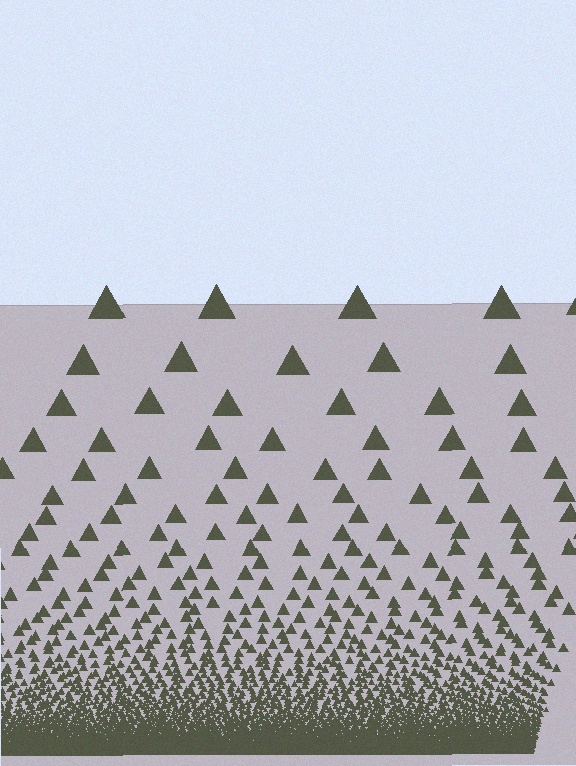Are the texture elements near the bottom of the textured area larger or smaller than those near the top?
Smaller. The gradient is inverted — elements near the bottom are smaller and denser.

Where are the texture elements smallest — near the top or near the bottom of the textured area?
Near the bottom.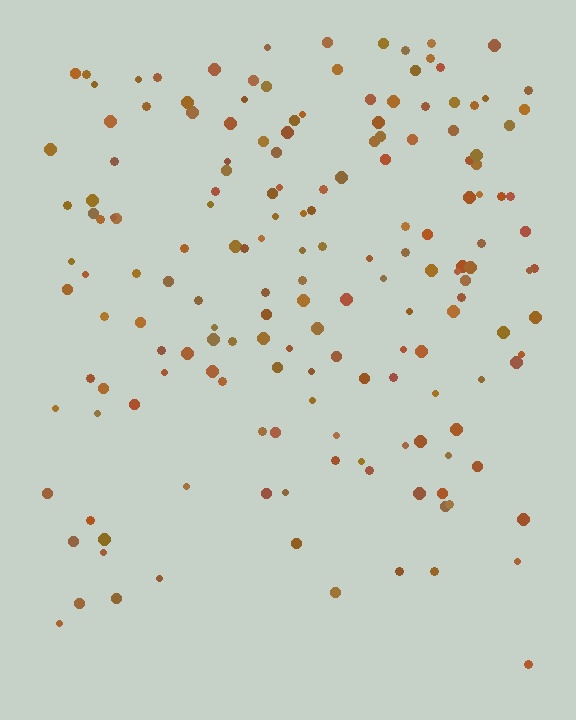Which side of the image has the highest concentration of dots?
The top.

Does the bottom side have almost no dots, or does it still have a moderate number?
Still a moderate number, just noticeably fewer than the top.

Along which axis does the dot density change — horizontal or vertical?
Vertical.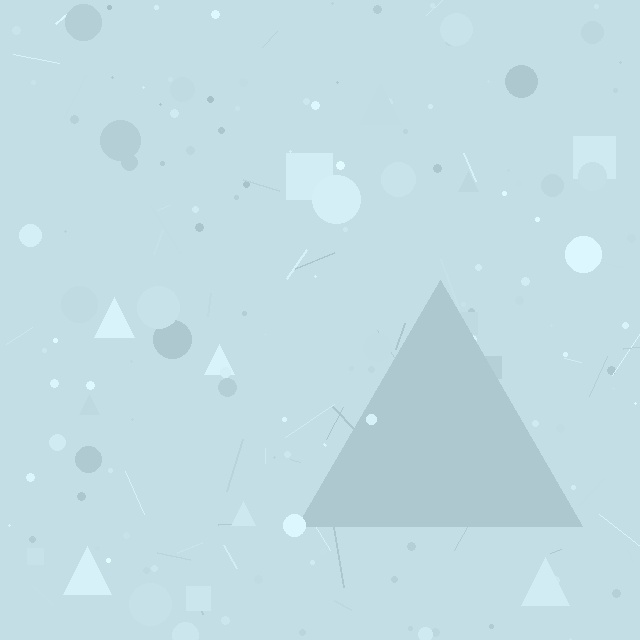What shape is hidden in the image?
A triangle is hidden in the image.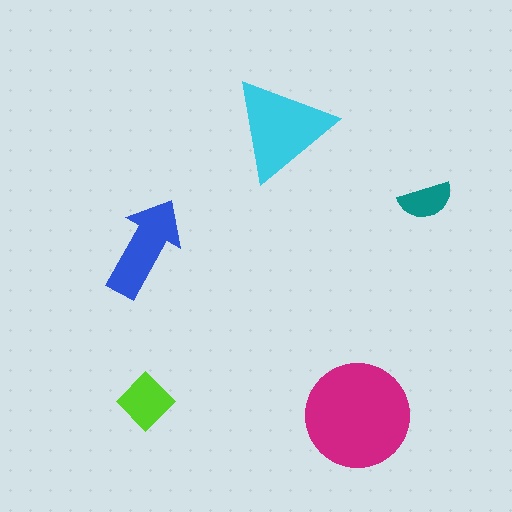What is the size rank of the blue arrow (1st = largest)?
3rd.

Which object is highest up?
The cyan triangle is topmost.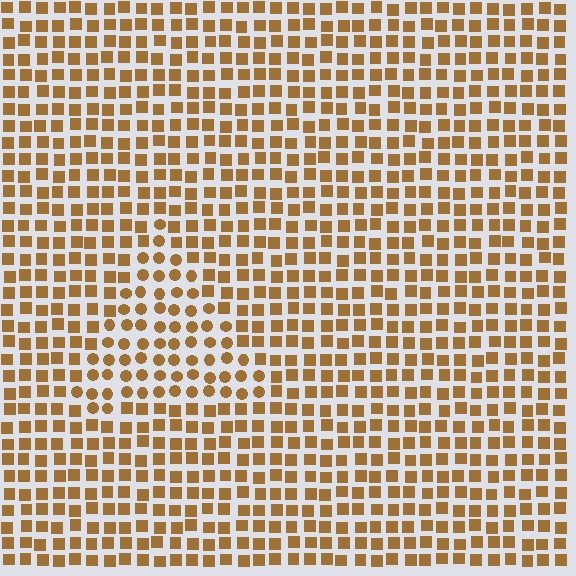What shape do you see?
I see a triangle.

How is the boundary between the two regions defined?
The boundary is defined by a change in element shape: circles inside vs. squares outside. All elements share the same color and spacing.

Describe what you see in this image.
The image is filled with small brown elements arranged in a uniform grid. A triangle-shaped region contains circles, while the surrounding area contains squares. The boundary is defined purely by the change in element shape.